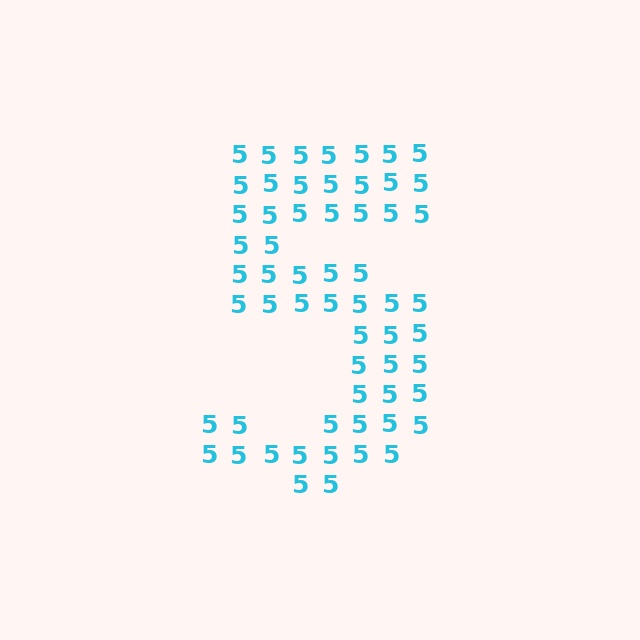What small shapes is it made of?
It is made of small digit 5's.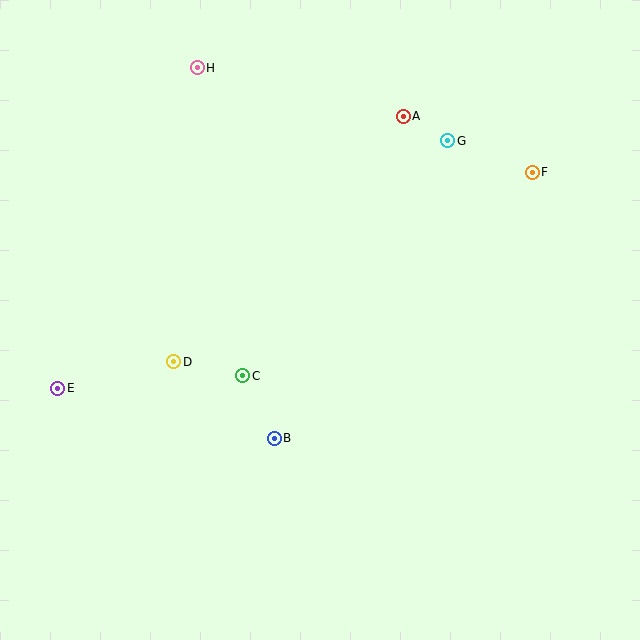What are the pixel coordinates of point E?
Point E is at (58, 388).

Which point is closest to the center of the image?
Point C at (243, 376) is closest to the center.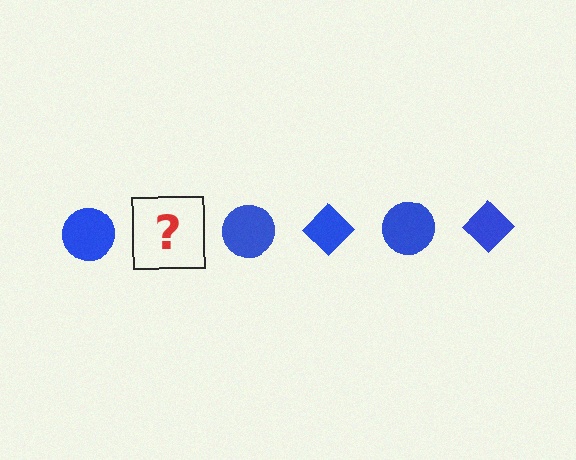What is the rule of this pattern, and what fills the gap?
The rule is that the pattern cycles through circle, diamond shapes in blue. The gap should be filled with a blue diamond.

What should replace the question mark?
The question mark should be replaced with a blue diamond.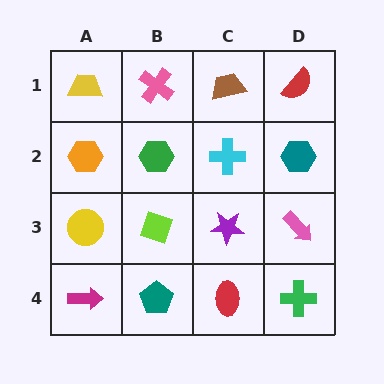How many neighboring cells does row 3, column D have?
3.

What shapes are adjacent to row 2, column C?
A brown trapezoid (row 1, column C), a purple star (row 3, column C), a green hexagon (row 2, column B), a teal hexagon (row 2, column D).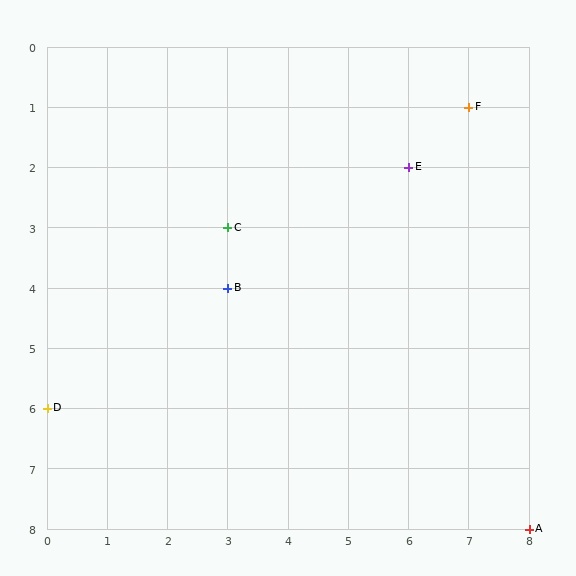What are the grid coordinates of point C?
Point C is at grid coordinates (3, 3).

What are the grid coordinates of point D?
Point D is at grid coordinates (0, 6).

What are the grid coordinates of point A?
Point A is at grid coordinates (8, 8).